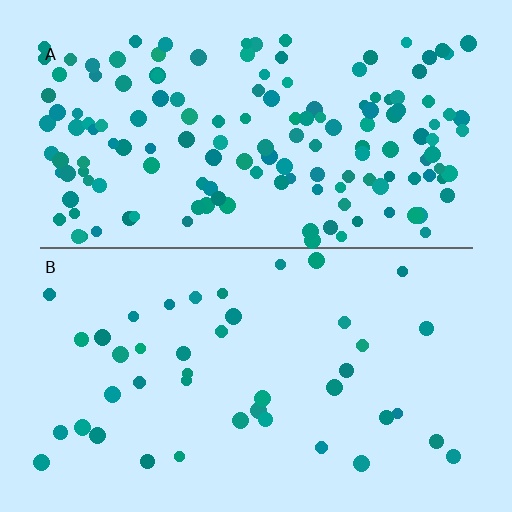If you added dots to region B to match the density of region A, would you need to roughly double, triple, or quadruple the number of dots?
Approximately quadruple.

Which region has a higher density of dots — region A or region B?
A (the top).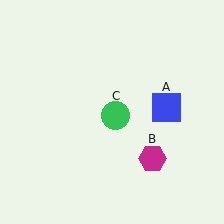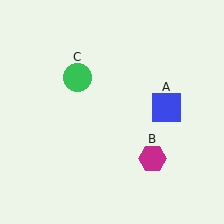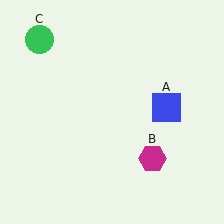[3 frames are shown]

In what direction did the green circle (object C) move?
The green circle (object C) moved up and to the left.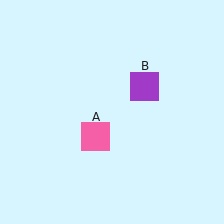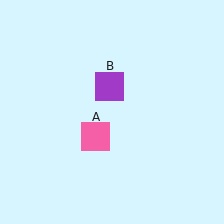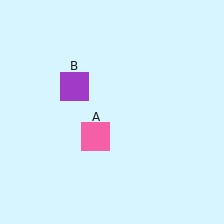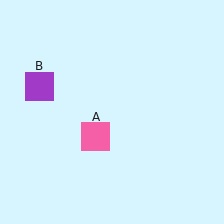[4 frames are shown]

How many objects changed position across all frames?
1 object changed position: purple square (object B).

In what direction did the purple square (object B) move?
The purple square (object B) moved left.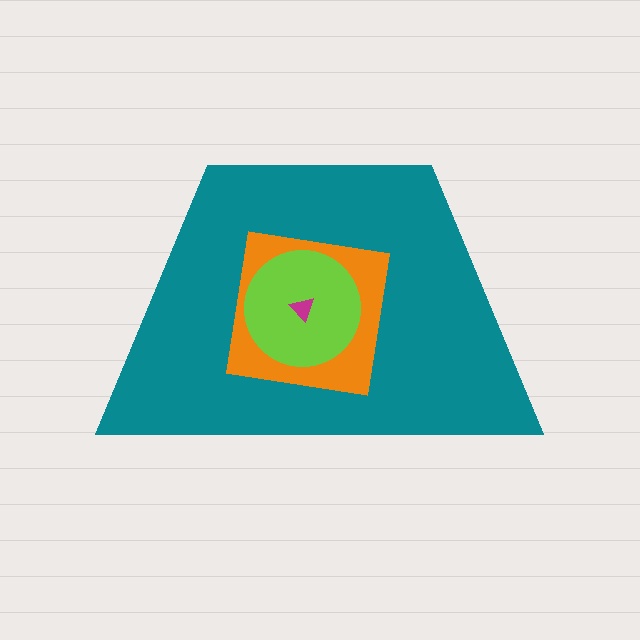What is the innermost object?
The magenta triangle.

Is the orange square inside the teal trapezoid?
Yes.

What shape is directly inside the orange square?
The lime circle.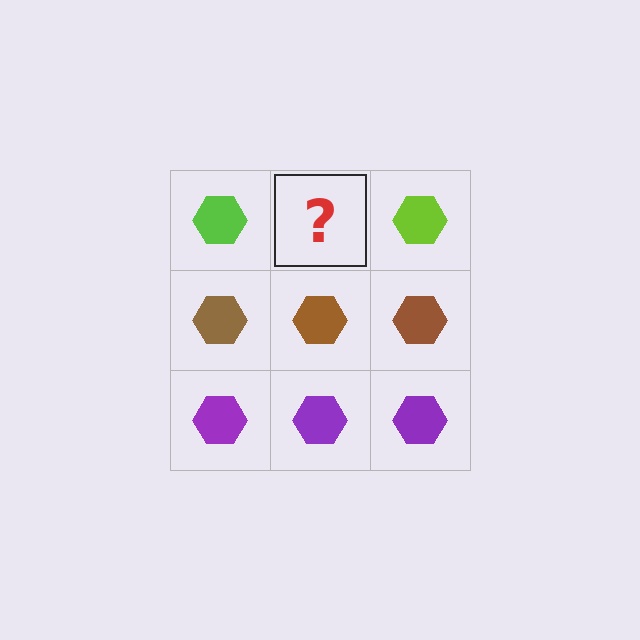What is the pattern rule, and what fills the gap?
The rule is that each row has a consistent color. The gap should be filled with a lime hexagon.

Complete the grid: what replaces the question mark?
The question mark should be replaced with a lime hexagon.